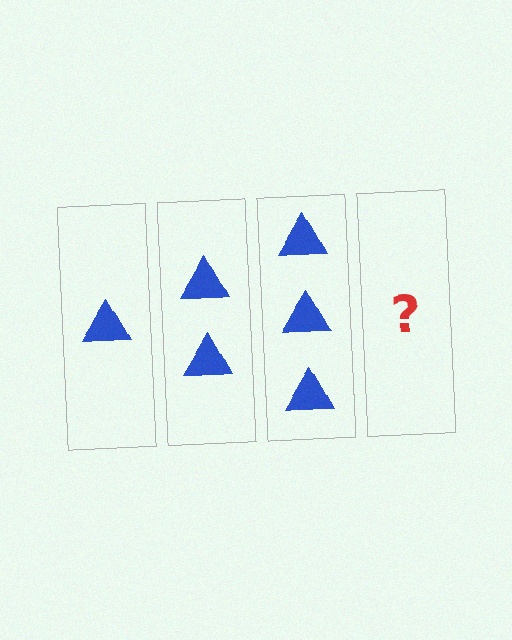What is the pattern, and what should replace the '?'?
The pattern is that each step adds one more triangle. The '?' should be 4 triangles.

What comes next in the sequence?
The next element should be 4 triangles.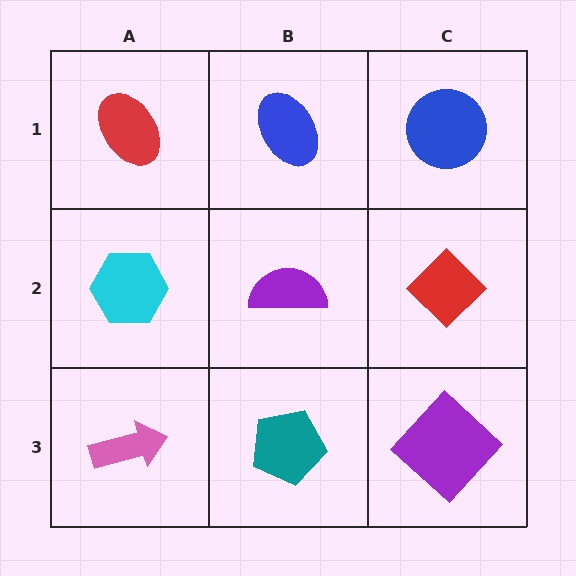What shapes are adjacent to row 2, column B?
A blue ellipse (row 1, column B), a teal pentagon (row 3, column B), a cyan hexagon (row 2, column A), a red diamond (row 2, column C).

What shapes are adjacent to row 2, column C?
A blue circle (row 1, column C), a purple diamond (row 3, column C), a purple semicircle (row 2, column B).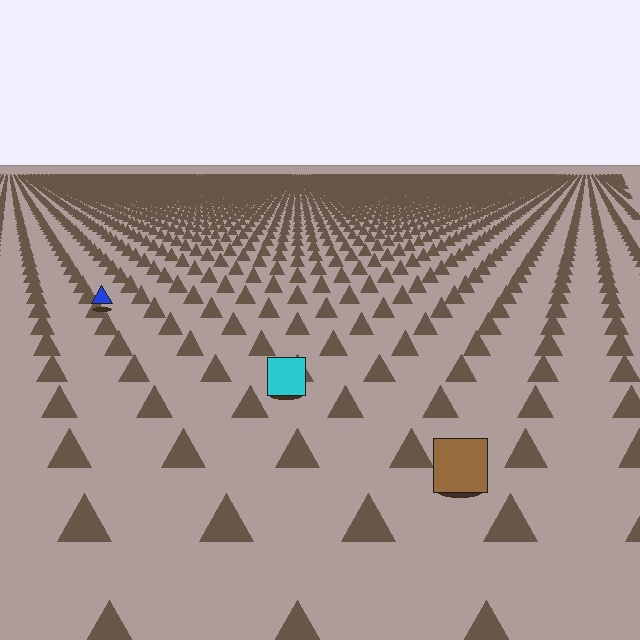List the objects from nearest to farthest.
From nearest to farthest: the brown square, the cyan square, the blue triangle.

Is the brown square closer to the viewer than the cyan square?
Yes. The brown square is closer — you can tell from the texture gradient: the ground texture is coarser near it.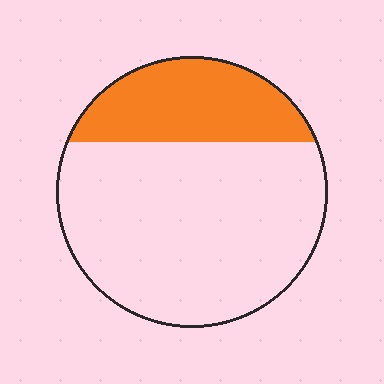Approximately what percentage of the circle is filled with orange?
Approximately 25%.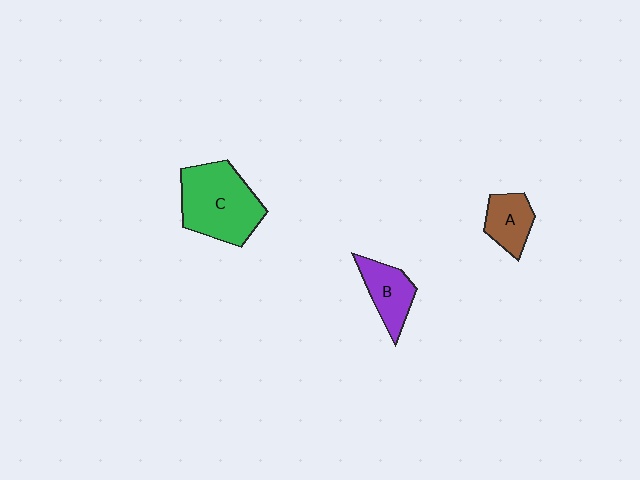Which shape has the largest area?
Shape C (green).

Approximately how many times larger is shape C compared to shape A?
Approximately 2.2 times.